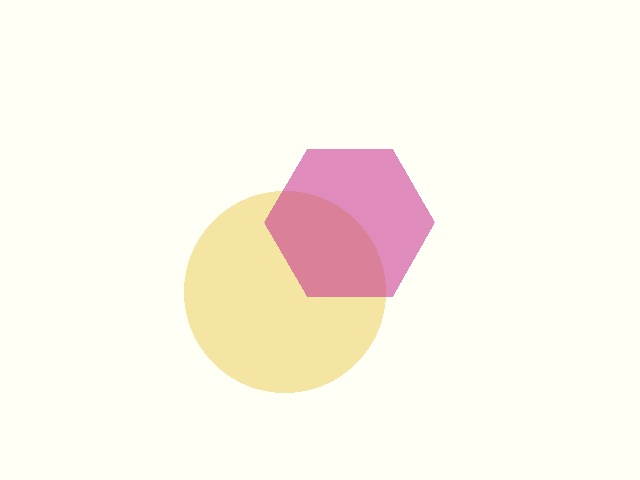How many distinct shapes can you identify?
There are 2 distinct shapes: a yellow circle, a magenta hexagon.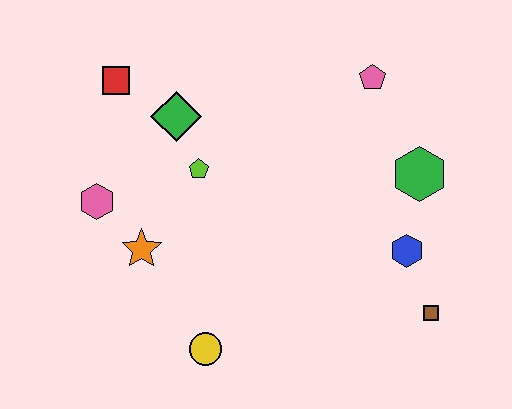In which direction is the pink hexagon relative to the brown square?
The pink hexagon is to the left of the brown square.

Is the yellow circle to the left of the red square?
No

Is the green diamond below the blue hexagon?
No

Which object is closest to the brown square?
The blue hexagon is closest to the brown square.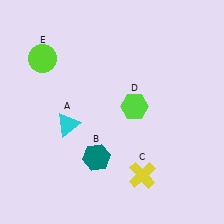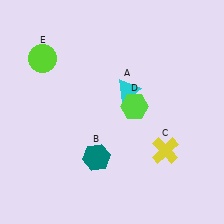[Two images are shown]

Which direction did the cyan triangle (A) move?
The cyan triangle (A) moved right.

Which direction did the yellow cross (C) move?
The yellow cross (C) moved up.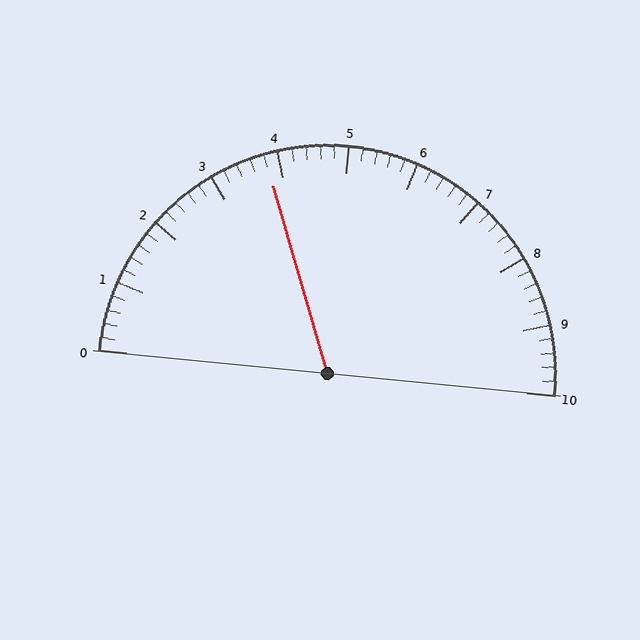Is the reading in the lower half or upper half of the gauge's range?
The reading is in the lower half of the range (0 to 10).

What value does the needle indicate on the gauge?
The needle indicates approximately 3.8.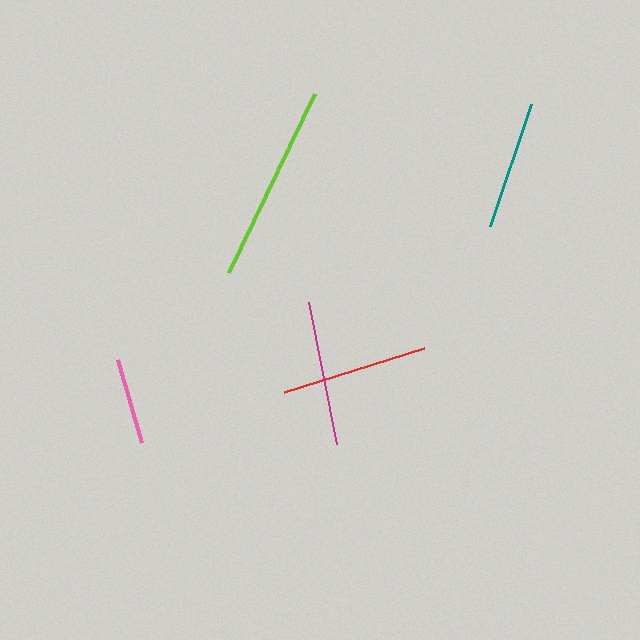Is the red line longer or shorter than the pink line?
The red line is longer than the pink line.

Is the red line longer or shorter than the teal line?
The red line is longer than the teal line.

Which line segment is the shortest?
The pink line is the shortest at approximately 86 pixels.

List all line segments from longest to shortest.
From longest to shortest: lime, red, magenta, teal, pink.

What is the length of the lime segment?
The lime segment is approximately 199 pixels long.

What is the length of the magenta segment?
The magenta segment is approximately 145 pixels long.